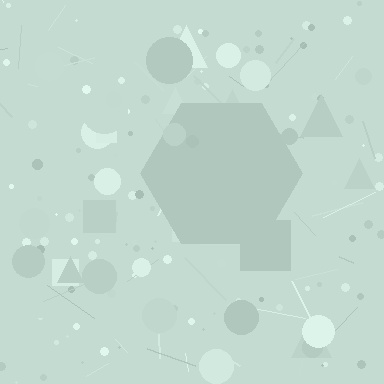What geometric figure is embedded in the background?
A hexagon is embedded in the background.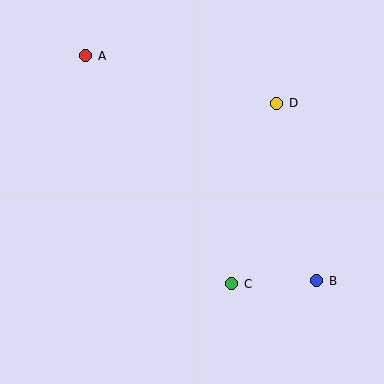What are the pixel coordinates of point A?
Point A is at (86, 56).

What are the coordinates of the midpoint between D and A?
The midpoint between D and A is at (181, 79).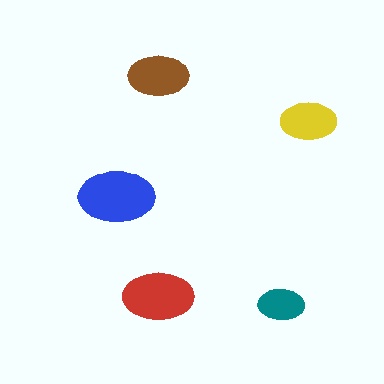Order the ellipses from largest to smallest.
the blue one, the red one, the brown one, the yellow one, the teal one.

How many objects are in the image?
There are 5 objects in the image.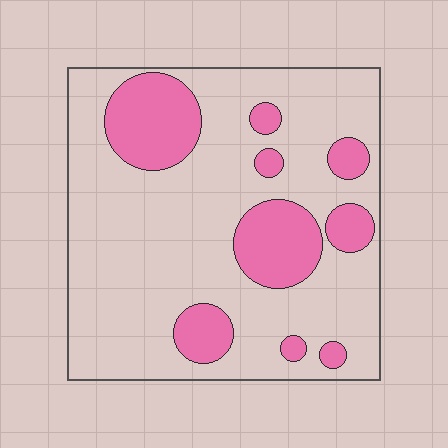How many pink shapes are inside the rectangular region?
9.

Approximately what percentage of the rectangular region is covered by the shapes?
Approximately 25%.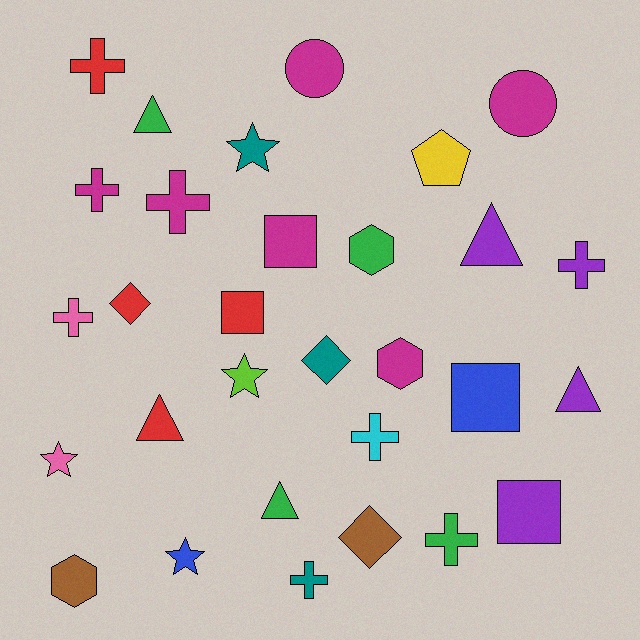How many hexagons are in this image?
There are 3 hexagons.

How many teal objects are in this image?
There are 3 teal objects.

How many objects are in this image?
There are 30 objects.